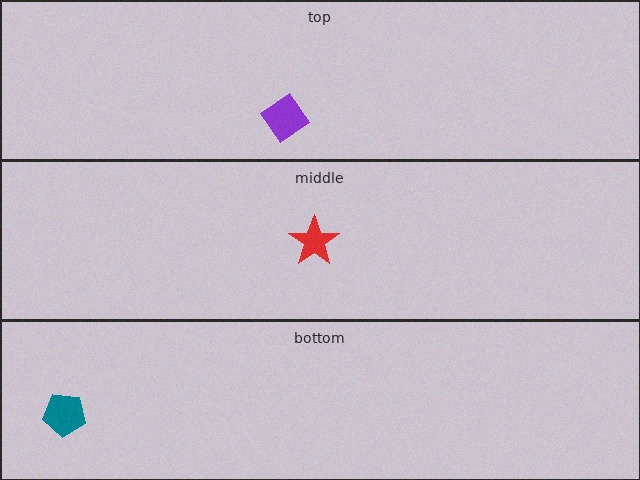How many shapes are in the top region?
1.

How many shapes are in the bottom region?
1.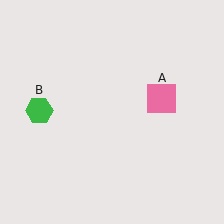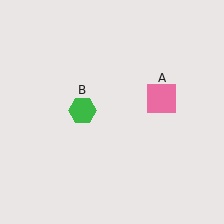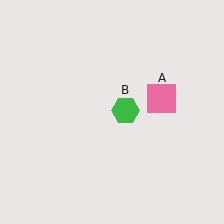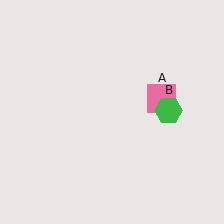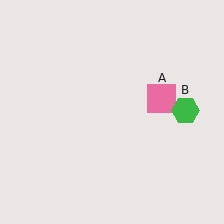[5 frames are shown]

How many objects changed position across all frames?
1 object changed position: green hexagon (object B).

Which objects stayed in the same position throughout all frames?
Pink square (object A) remained stationary.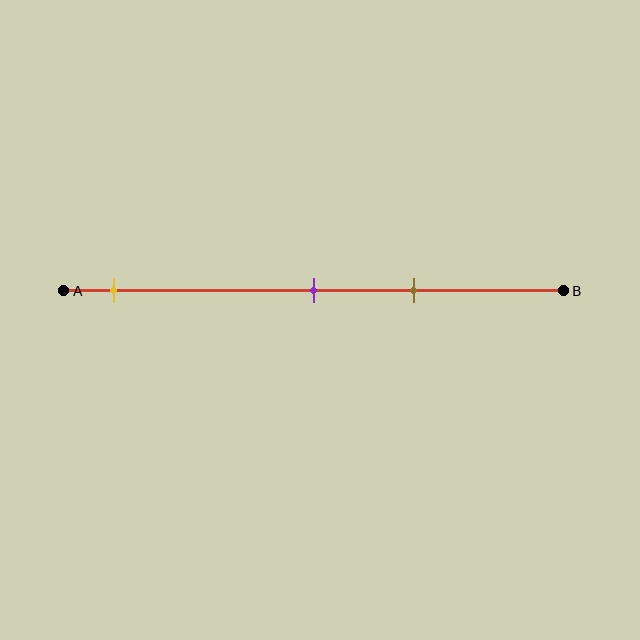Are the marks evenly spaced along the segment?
No, the marks are not evenly spaced.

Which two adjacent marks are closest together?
The purple and brown marks are the closest adjacent pair.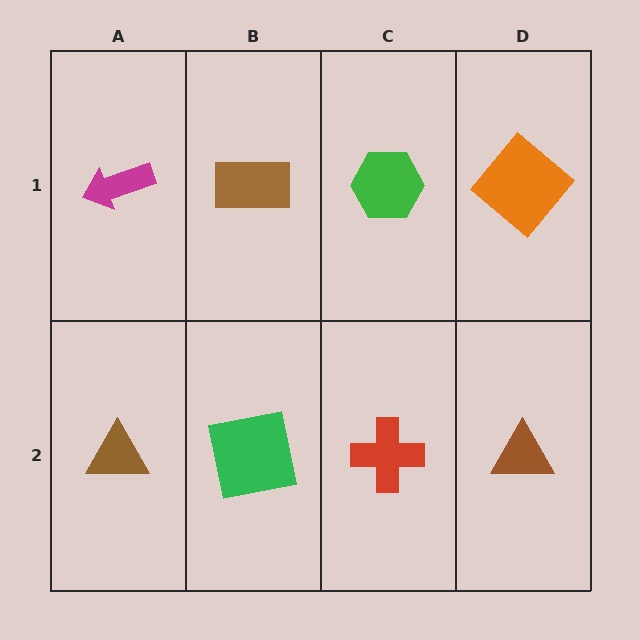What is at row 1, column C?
A green hexagon.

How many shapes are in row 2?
4 shapes.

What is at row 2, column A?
A brown triangle.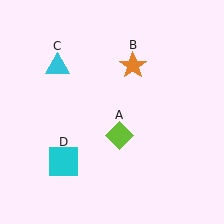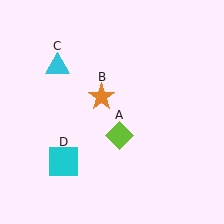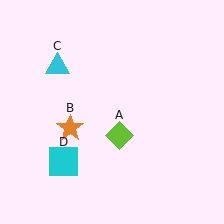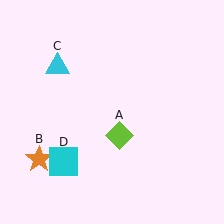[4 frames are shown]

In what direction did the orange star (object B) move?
The orange star (object B) moved down and to the left.